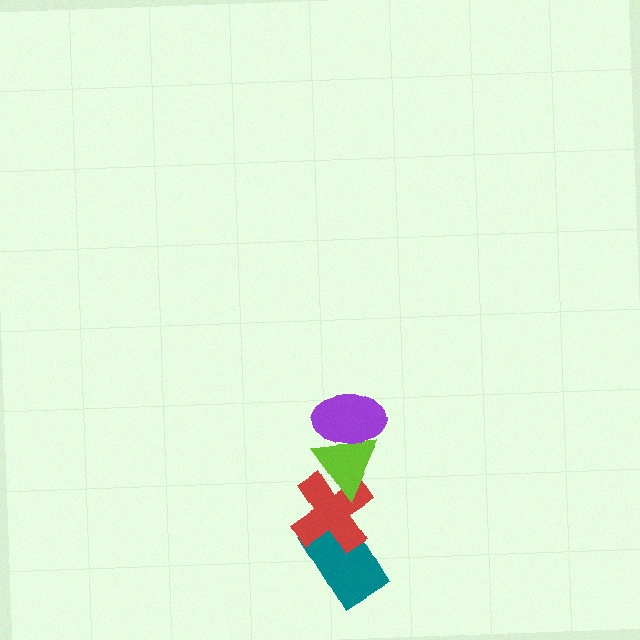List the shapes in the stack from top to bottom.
From top to bottom: the purple ellipse, the lime triangle, the red cross, the teal rectangle.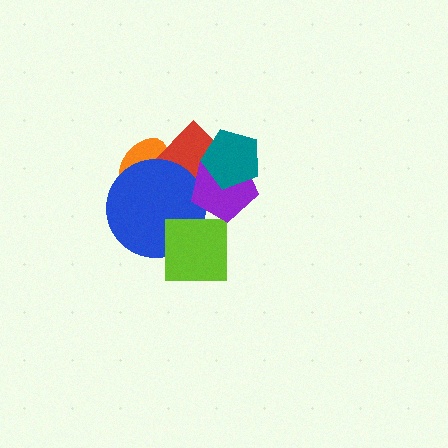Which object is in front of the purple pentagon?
The teal pentagon is in front of the purple pentagon.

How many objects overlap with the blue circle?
4 objects overlap with the blue circle.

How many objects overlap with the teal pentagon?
2 objects overlap with the teal pentagon.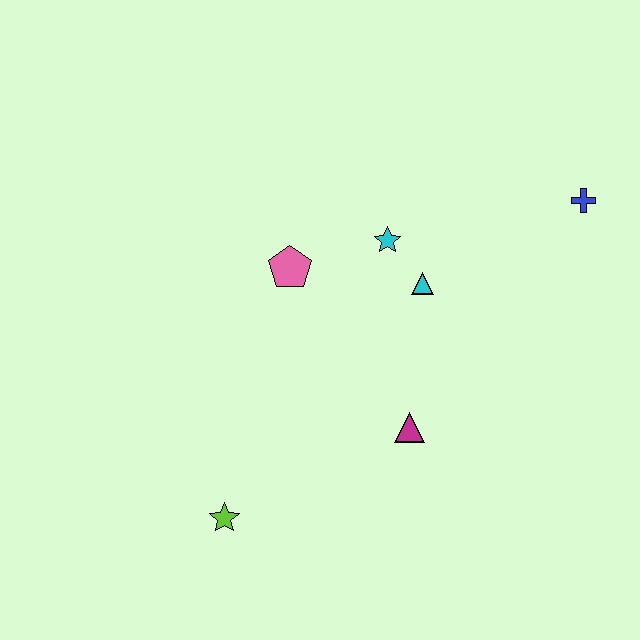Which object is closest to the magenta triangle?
The cyan triangle is closest to the magenta triangle.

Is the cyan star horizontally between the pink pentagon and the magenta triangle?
Yes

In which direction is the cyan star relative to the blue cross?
The cyan star is to the left of the blue cross.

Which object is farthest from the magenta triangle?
The blue cross is farthest from the magenta triangle.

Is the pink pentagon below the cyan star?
Yes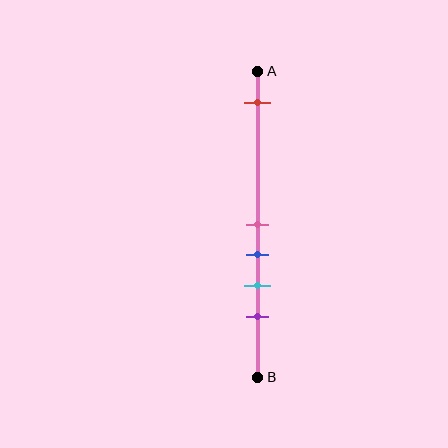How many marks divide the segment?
There are 5 marks dividing the segment.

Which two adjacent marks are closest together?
The pink and blue marks are the closest adjacent pair.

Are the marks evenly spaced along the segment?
No, the marks are not evenly spaced.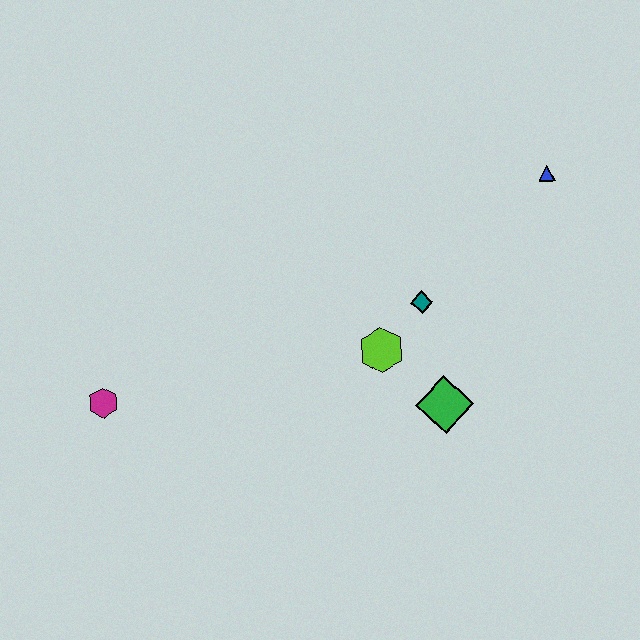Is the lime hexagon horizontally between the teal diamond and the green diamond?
No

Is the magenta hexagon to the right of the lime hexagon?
No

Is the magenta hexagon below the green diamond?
No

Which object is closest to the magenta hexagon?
The lime hexagon is closest to the magenta hexagon.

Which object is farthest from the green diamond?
The magenta hexagon is farthest from the green diamond.